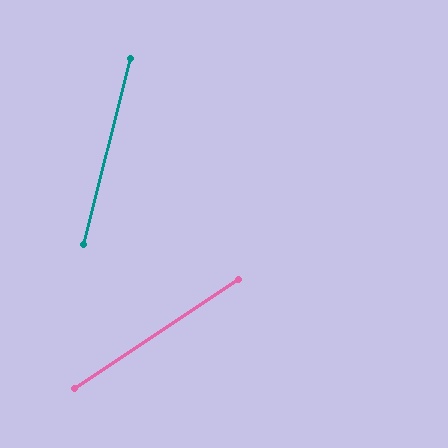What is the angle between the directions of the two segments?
Approximately 42 degrees.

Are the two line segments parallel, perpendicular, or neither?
Neither parallel nor perpendicular — they differ by about 42°.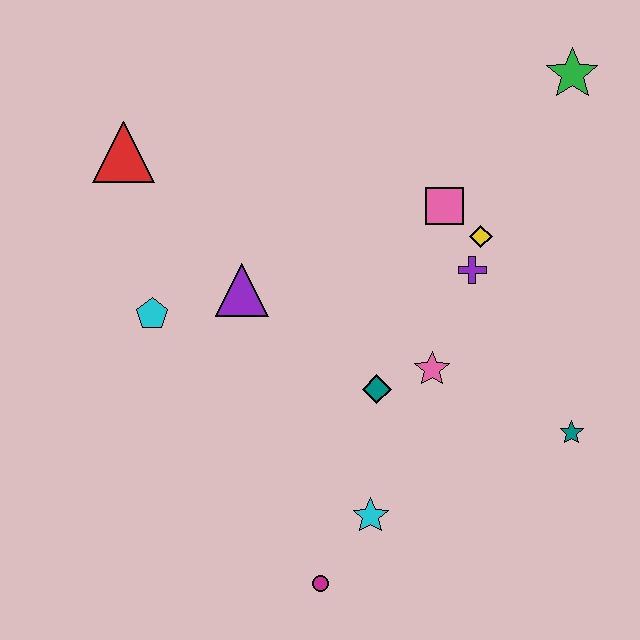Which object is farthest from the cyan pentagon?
The green star is farthest from the cyan pentagon.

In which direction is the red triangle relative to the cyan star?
The red triangle is above the cyan star.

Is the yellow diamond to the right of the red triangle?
Yes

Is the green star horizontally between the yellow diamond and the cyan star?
No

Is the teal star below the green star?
Yes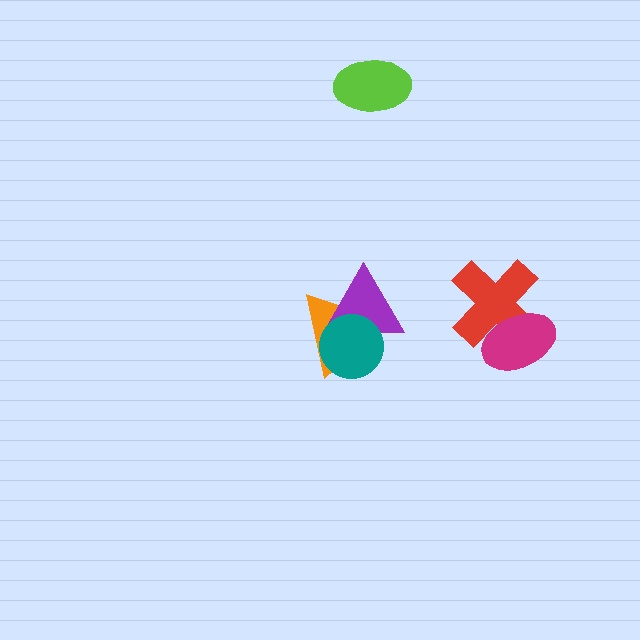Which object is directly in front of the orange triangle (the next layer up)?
The purple triangle is directly in front of the orange triangle.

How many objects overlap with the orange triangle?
2 objects overlap with the orange triangle.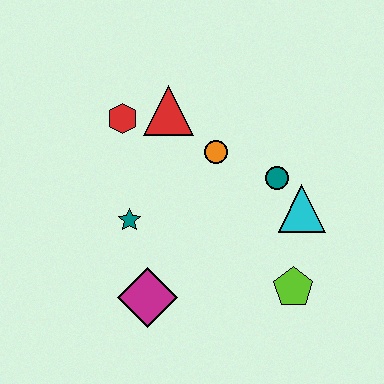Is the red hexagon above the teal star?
Yes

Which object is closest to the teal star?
The magenta diamond is closest to the teal star.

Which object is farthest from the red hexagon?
The lime pentagon is farthest from the red hexagon.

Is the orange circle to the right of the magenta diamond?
Yes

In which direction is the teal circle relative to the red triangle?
The teal circle is to the right of the red triangle.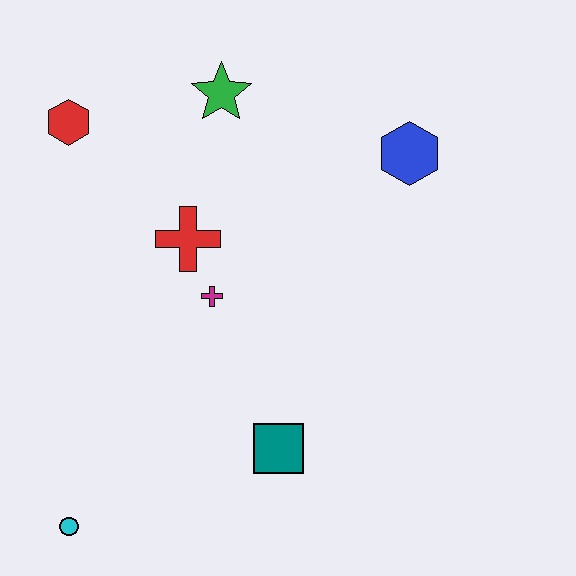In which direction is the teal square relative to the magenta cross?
The teal square is below the magenta cross.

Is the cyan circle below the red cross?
Yes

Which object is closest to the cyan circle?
The teal square is closest to the cyan circle.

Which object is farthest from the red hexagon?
The cyan circle is farthest from the red hexagon.